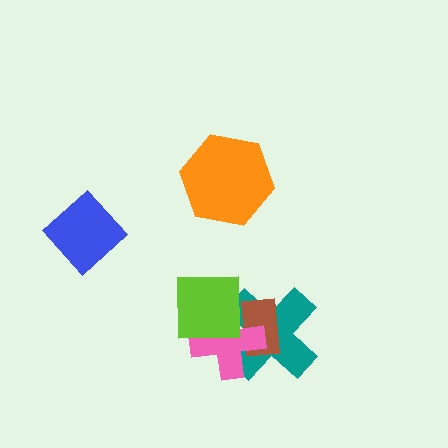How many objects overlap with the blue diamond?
0 objects overlap with the blue diamond.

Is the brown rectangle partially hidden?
Yes, it is partially covered by another shape.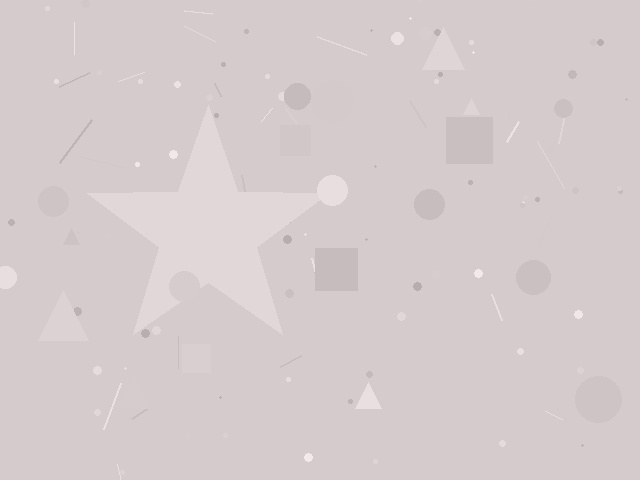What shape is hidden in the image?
A star is hidden in the image.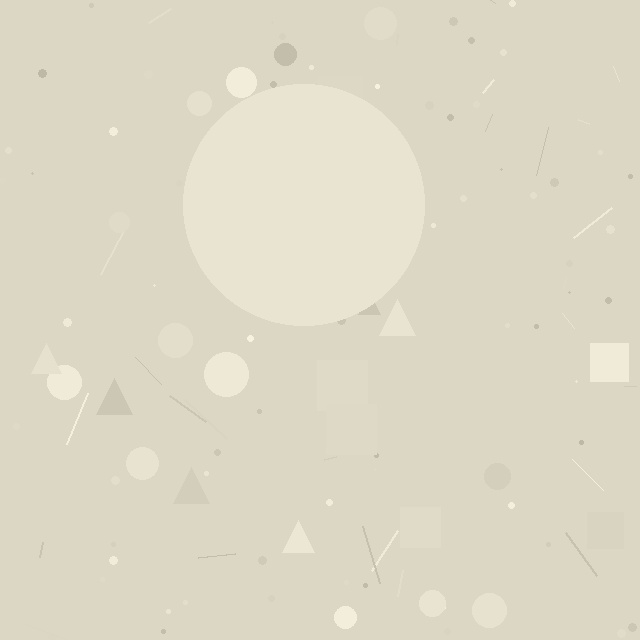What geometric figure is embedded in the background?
A circle is embedded in the background.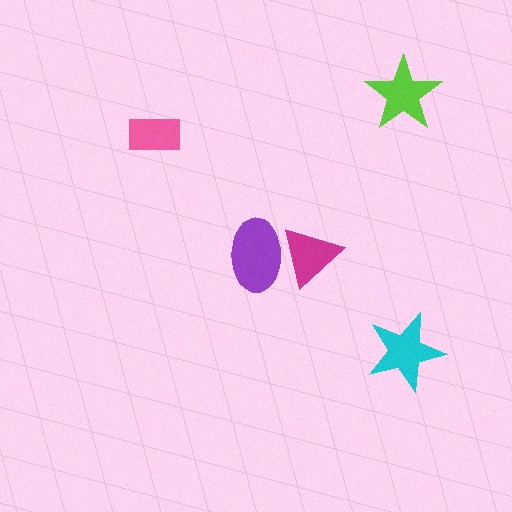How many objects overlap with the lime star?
0 objects overlap with the lime star.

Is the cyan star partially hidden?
No, no other shape covers it.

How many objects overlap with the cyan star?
0 objects overlap with the cyan star.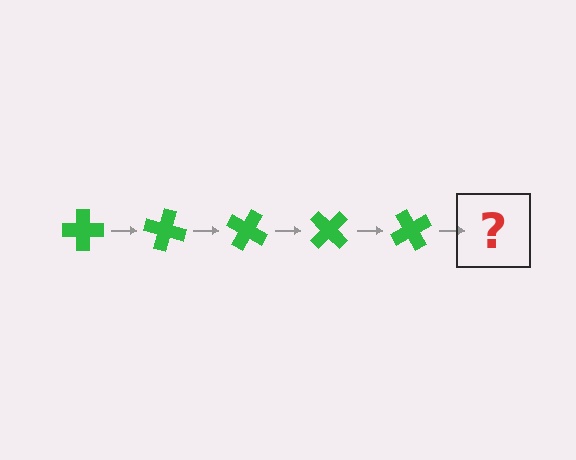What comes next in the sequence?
The next element should be a green cross rotated 75 degrees.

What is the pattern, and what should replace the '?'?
The pattern is that the cross rotates 15 degrees each step. The '?' should be a green cross rotated 75 degrees.